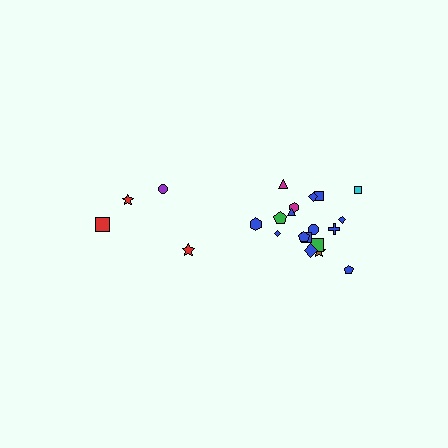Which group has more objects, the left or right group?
The right group.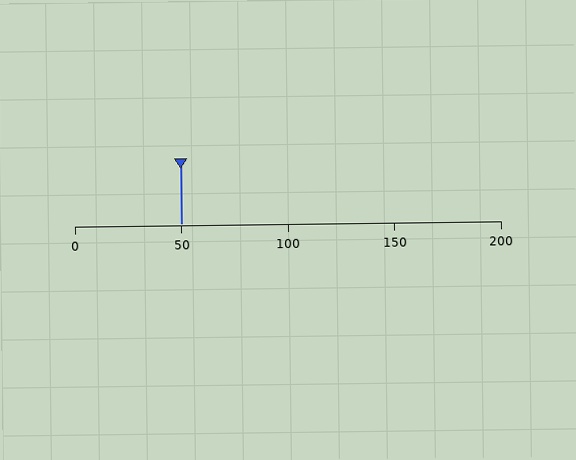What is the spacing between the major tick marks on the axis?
The major ticks are spaced 50 apart.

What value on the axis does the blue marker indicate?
The marker indicates approximately 50.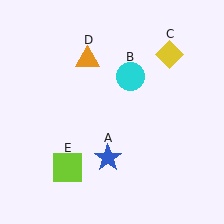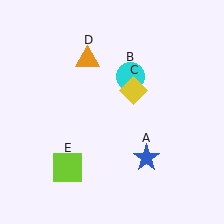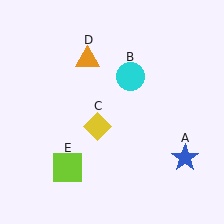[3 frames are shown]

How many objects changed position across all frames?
2 objects changed position: blue star (object A), yellow diamond (object C).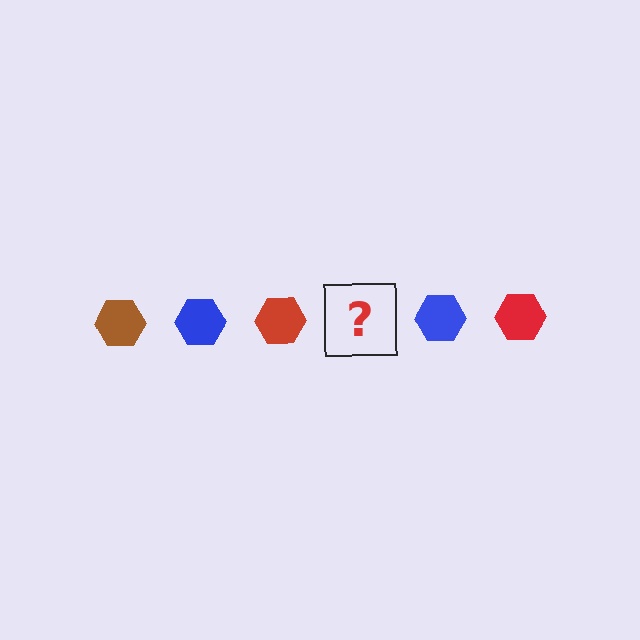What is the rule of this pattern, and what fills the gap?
The rule is that the pattern cycles through brown, blue, red hexagons. The gap should be filled with a brown hexagon.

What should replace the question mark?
The question mark should be replaced with a brown hexagon.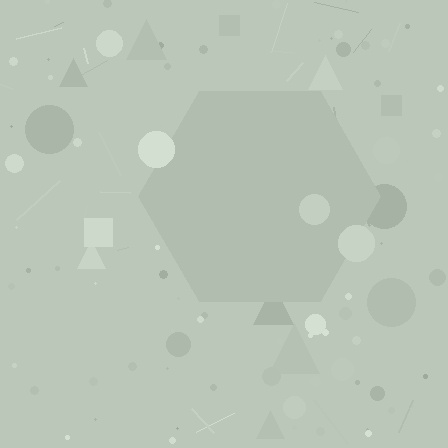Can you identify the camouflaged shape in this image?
The camouflaged shape is a hexagon.